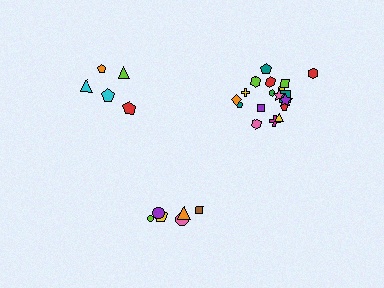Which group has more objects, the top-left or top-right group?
The top-right group.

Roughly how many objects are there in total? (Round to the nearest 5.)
Roughly 30 objects in total.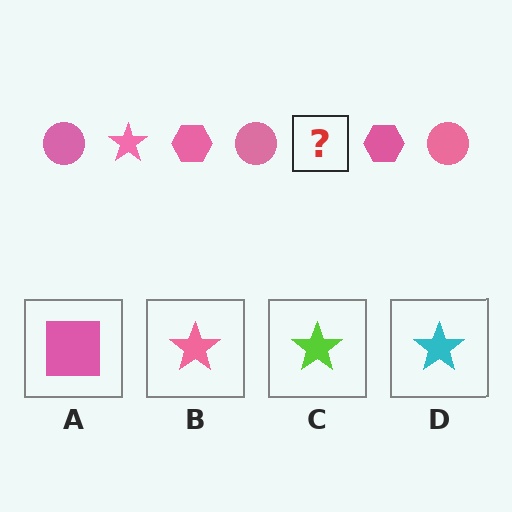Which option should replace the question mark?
Option B.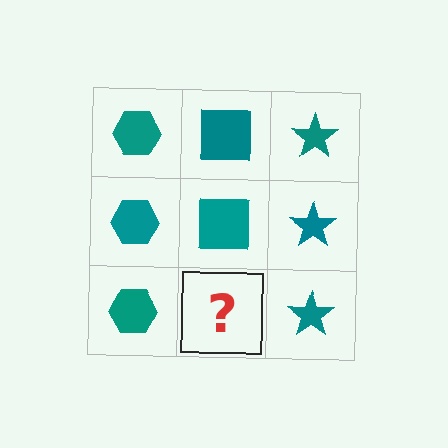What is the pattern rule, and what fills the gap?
The rule is that each column has a consistent shape. The gap should be filled with a teal square.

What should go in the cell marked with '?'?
The missing cell should contain a teal square.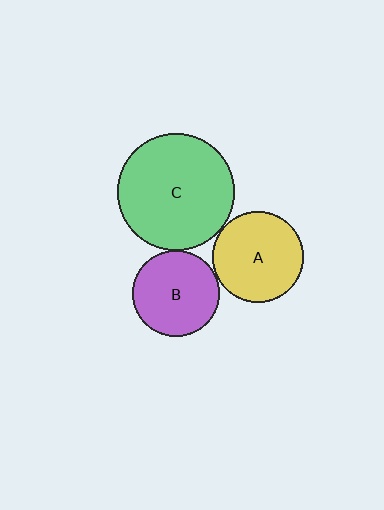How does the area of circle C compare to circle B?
Approximately 1.8 times.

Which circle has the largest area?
Circle C (green).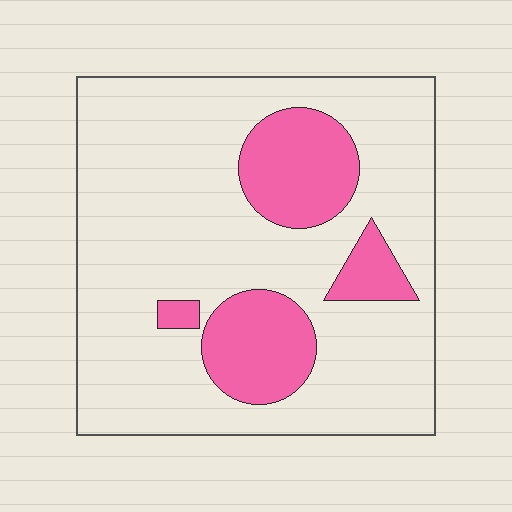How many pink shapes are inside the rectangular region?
4.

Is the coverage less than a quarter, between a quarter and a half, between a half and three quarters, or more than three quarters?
Less than a quarter.